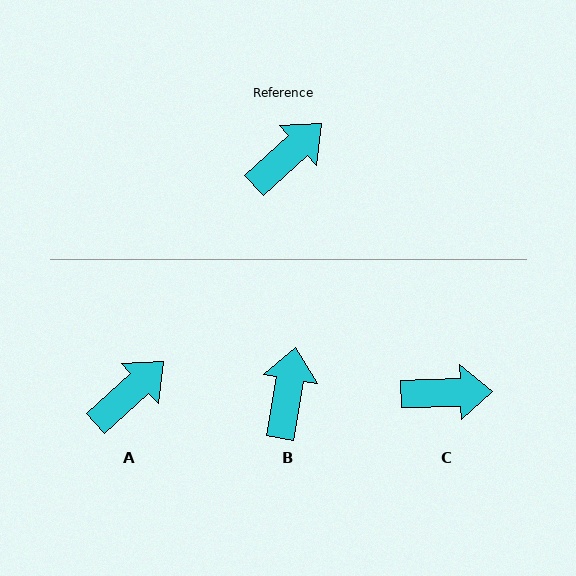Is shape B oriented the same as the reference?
No, it is off by about 38 degrees.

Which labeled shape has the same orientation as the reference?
A.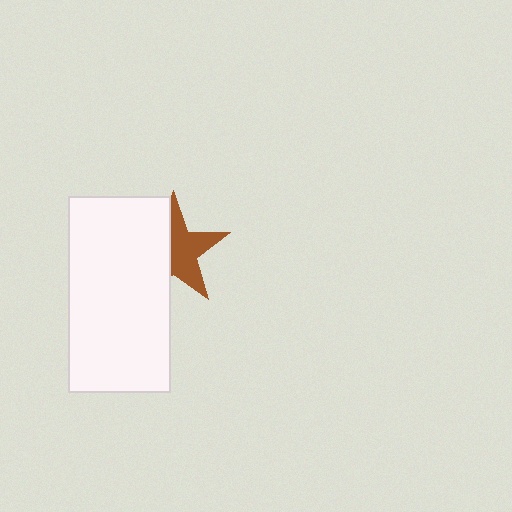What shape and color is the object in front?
The object in front is a white rectangle.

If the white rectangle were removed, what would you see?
You would see the complete brown star.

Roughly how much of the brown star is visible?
About half of it is visible (roughly 54%).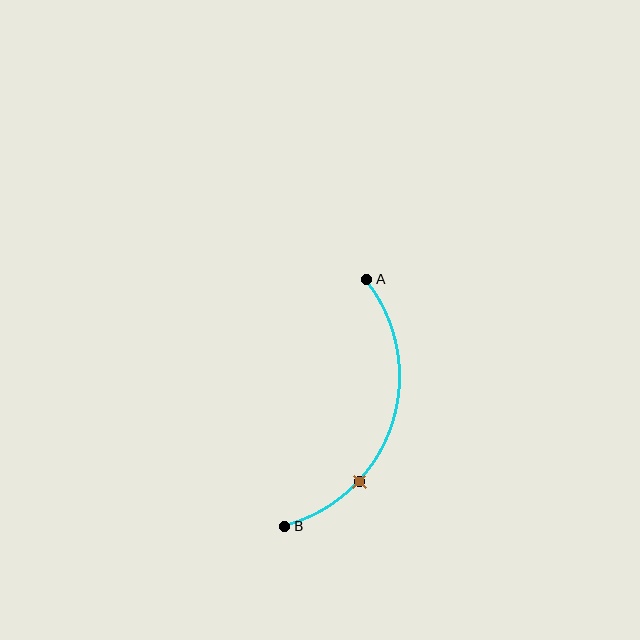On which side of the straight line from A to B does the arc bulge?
The arc bulges to the right of the straight line connecting A and B.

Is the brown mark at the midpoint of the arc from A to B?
No. The brown mark lies on the arc but is closer to endpoint B. The arc midpoint would be at the point on the curve equidistant along the arc from both A and B.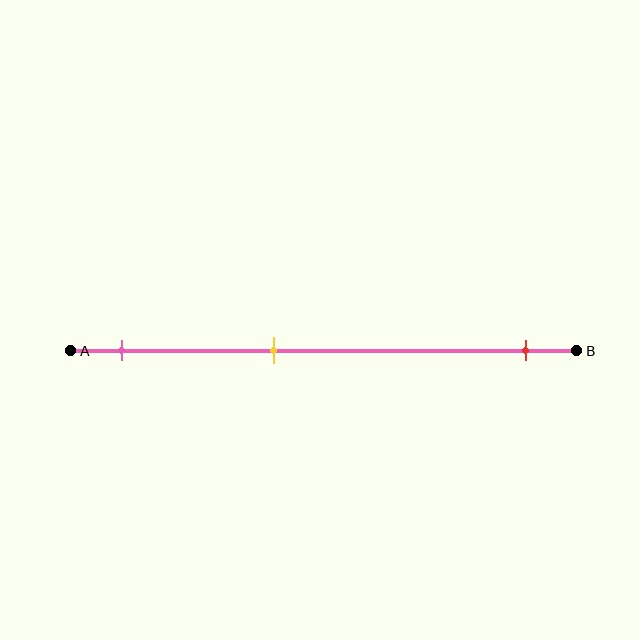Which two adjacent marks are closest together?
The pink and yellow marks are the closest adjacent pair.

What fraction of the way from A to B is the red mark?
The red mark is approximately 90% (0.9) of the way from A to B.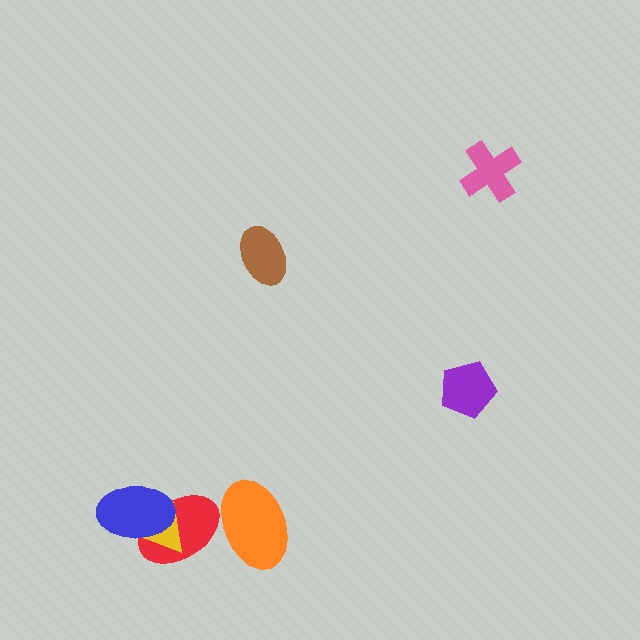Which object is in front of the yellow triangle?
The blue ellipse is in front of the yellow triangle.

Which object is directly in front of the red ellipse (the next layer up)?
The yellow triangle is directly in front of the red ellipse.